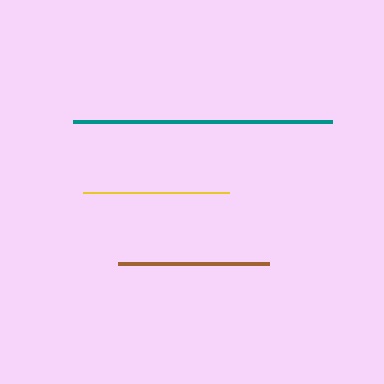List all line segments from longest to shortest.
From longest to shortest: teal, brown, yellow.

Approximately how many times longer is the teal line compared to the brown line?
The teal line is approximately 1.7 times the length of the brown line.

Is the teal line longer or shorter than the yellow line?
The teal line is longer than the yellow line.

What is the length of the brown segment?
The brown segment is approximately 151 pixels long.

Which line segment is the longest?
The teal line is the longest at approximately 259 pixels.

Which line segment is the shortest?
The yellow line is the shortest at approximately 146 pixels.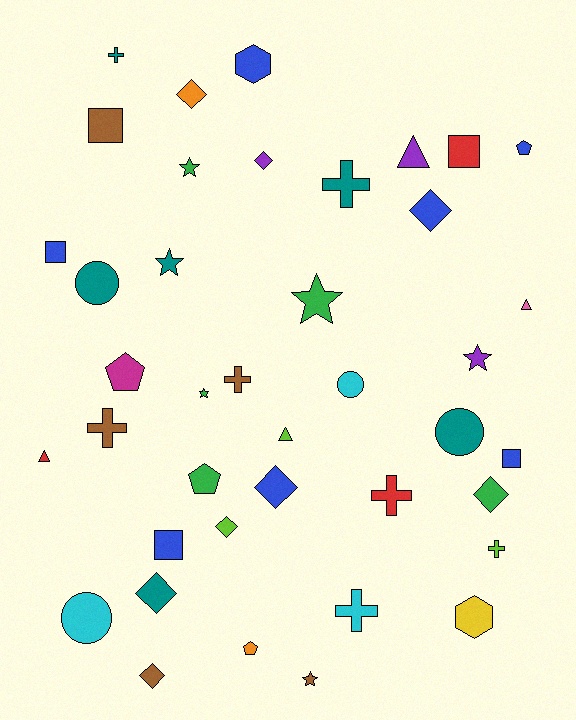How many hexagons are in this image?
There are 2 hexagons.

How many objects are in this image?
There are 40 objects.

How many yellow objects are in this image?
There is 1 yellow object.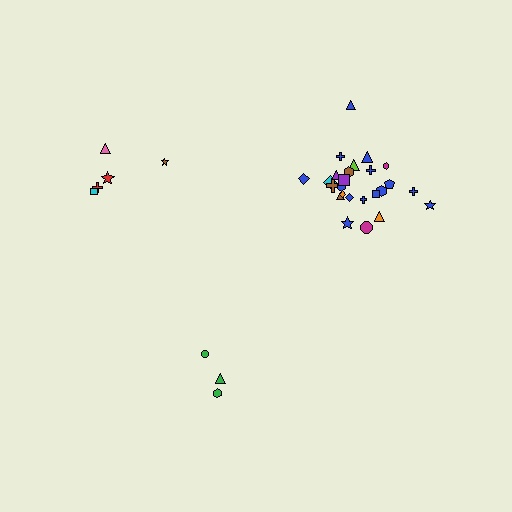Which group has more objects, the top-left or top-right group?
The top-right group.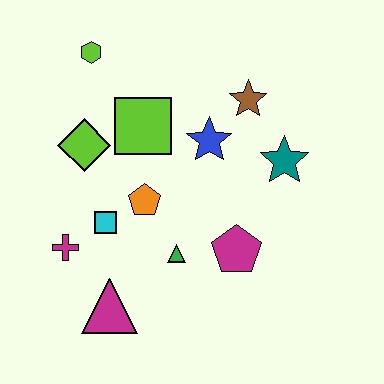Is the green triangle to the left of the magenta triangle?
No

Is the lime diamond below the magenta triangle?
No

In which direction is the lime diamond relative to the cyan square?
The lime diamond is above the cyan square.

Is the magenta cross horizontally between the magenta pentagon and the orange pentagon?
No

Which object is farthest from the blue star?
The magenta triangle is farthest from the blue star.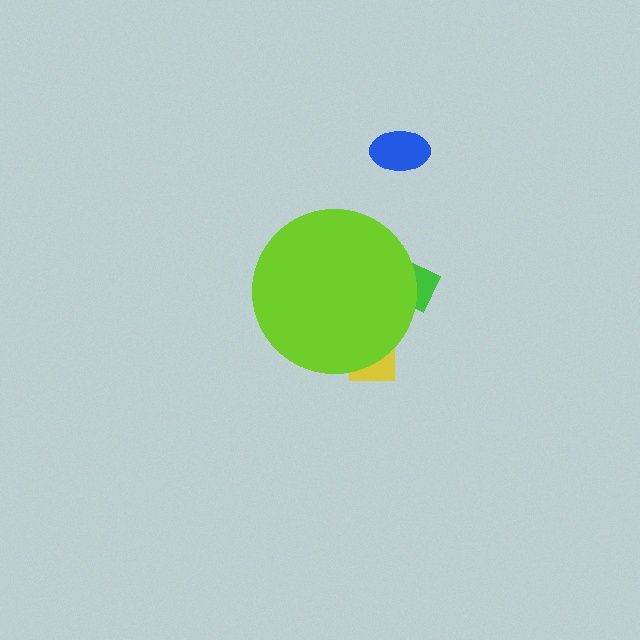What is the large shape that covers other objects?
A lime circle.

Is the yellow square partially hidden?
Yes, the yellow square is partially hidden behind the lime circle.